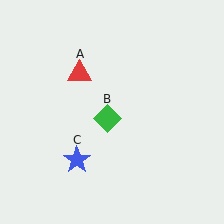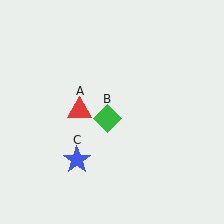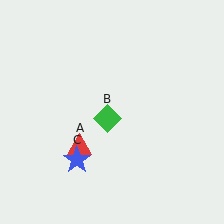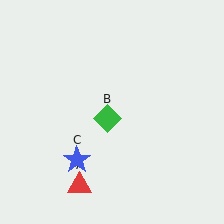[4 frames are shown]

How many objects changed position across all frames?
1 object changed position: red triangle (object A).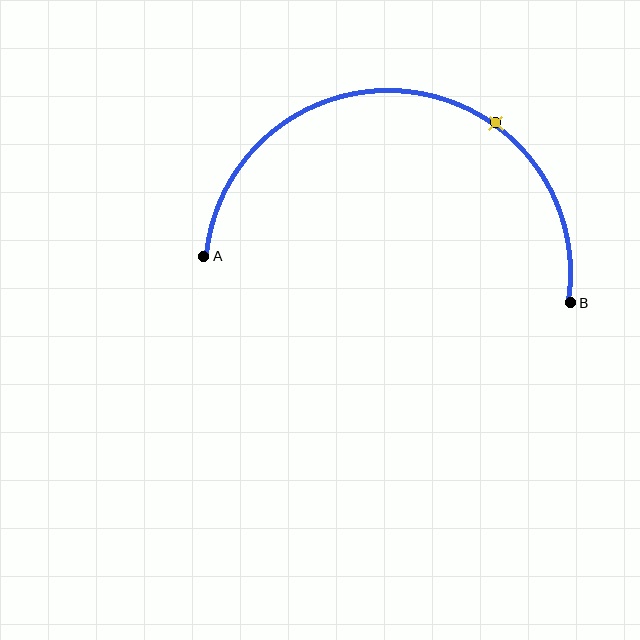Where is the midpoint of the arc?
The arc midpoint is the point on the curve farthest from the straight line joining A and B. It sits above that line.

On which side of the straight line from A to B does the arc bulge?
The arc bulges above the straight line connecting A and B.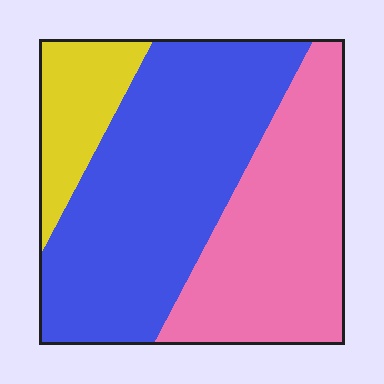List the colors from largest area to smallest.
From largest to smallest: blue, pink, yellow.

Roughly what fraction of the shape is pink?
Pink takes up about three eighths (3/8) of the shape.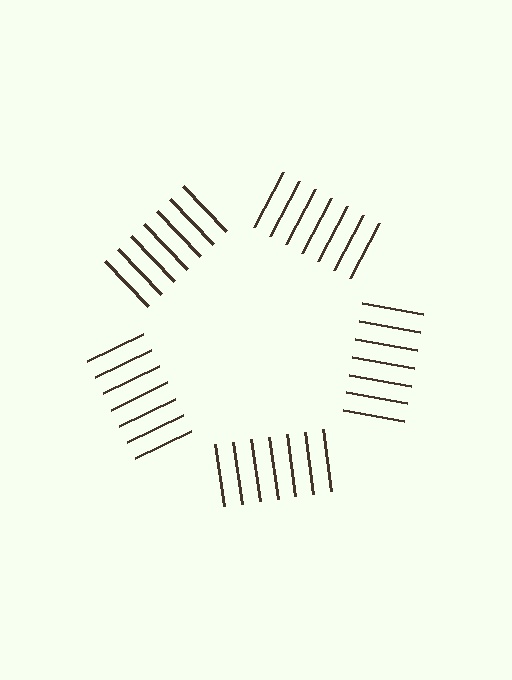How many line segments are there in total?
35 — 7 along each of the 5 edges.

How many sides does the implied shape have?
5 sides — the line-ends trace a pentagon.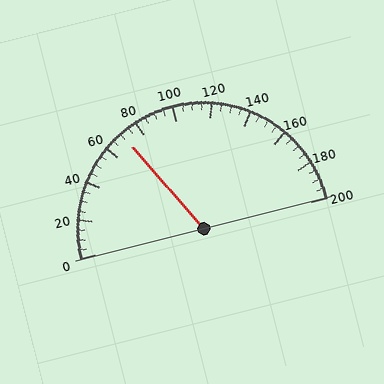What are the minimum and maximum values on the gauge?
The gauge ranges from 0 to 200.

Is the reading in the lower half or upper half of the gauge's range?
The reading is in the lower half of the range (0 to 200).